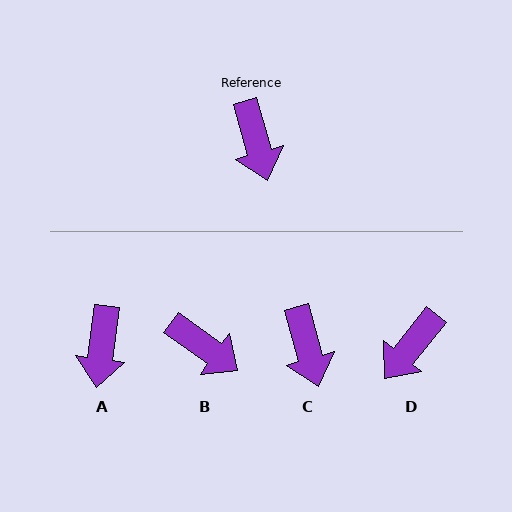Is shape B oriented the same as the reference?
No, it is off by about 39 degrees.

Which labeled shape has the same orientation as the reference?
C.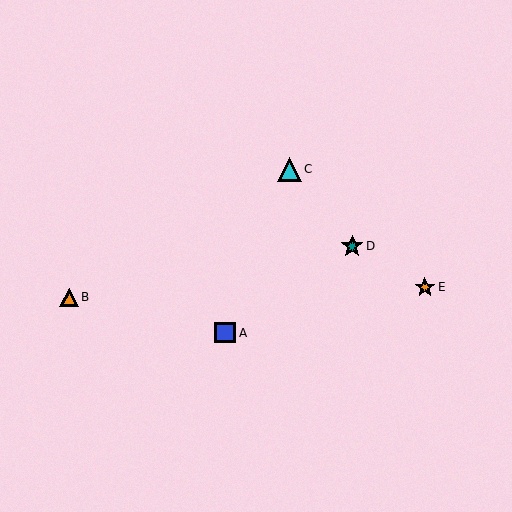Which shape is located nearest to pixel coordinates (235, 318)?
The blue square (labeled A) at (225, 333) is nearest to that location.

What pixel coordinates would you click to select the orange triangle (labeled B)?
Click at (69, 297) to select the orange triangle B.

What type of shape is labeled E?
Shape E is an orange star.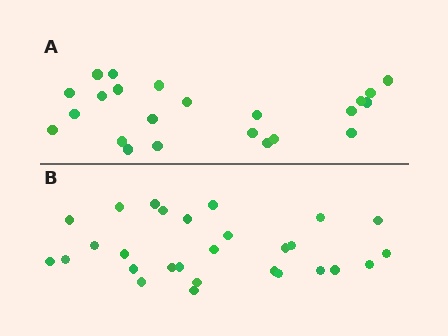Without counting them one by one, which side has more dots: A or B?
Region B (the bottom region) has more dots.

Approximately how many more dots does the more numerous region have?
Region B has about 5 more dots than region A.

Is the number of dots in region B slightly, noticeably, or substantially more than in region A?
Region B has only slightly more — the two regions are fairly close. The ratio is roughly 1.2 to 1.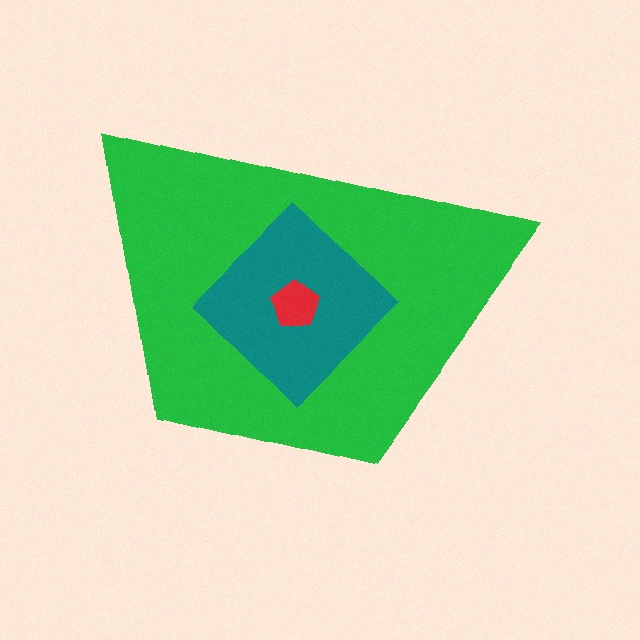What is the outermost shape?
The green trapezoid.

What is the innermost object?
The red pentagon.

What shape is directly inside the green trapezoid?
The teal diamond.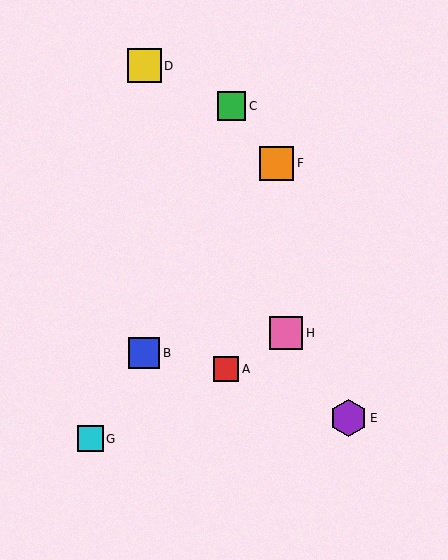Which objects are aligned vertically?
Objects B, D are aligned vertically.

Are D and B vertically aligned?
Yes, both are at x≈144.